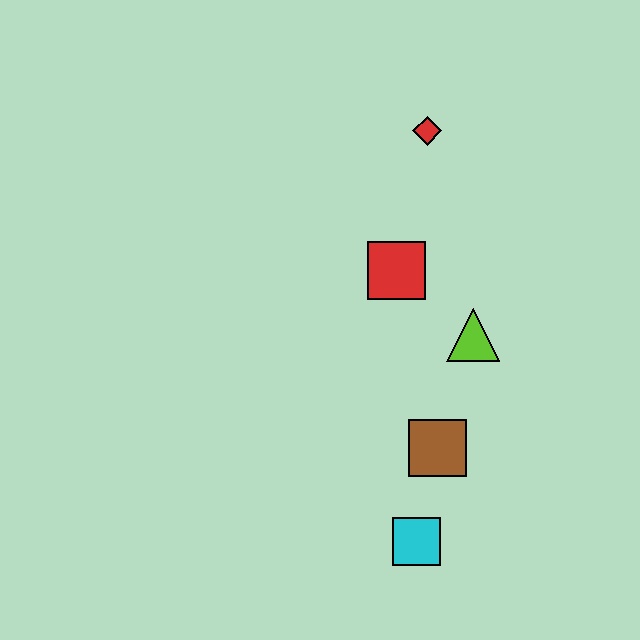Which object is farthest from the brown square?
The red diamond is farthest from the brown square.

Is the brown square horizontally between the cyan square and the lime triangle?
Yes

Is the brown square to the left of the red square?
No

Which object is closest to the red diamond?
The red square is closest to the red diamond.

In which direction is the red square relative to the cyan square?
The red square is above the cyan square.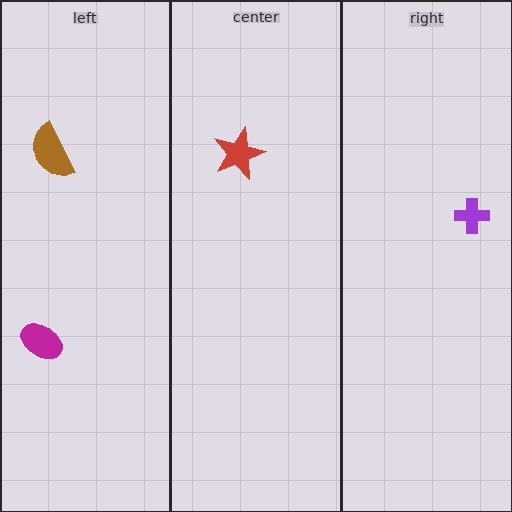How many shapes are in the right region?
1.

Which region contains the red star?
The center region.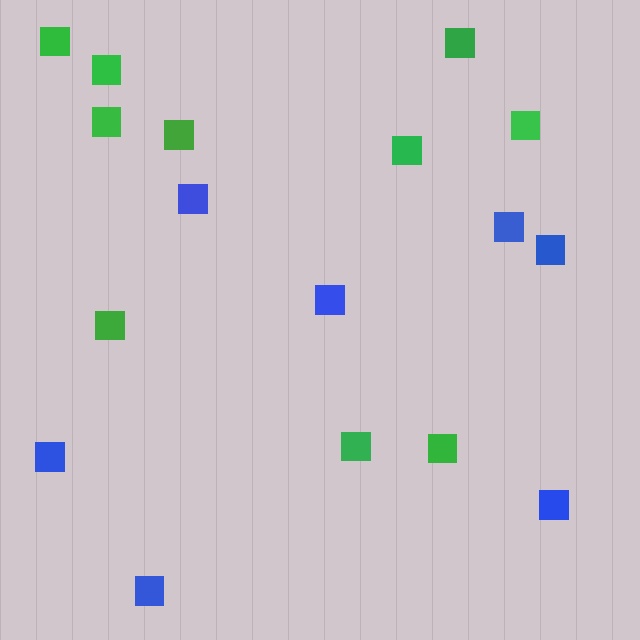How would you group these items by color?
There are 2 groups: one group of blue squares (7) and one group of green squares (10).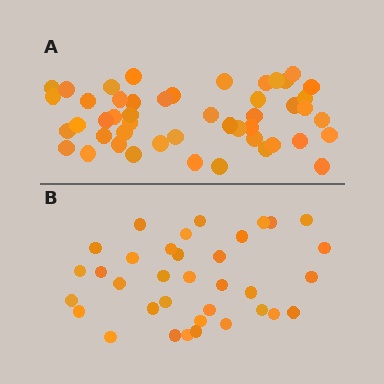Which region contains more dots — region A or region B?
Region A (the top region) has more dots.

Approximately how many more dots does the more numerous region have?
Region A has approximately 15 more dots than region B.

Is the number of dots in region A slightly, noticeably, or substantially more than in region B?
Region A has noticeably more, but not dramatically so. The ratio is roughly 1.4 to 1.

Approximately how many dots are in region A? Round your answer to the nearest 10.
About 50 dots. (The exact count is 48, which rounds to 50.)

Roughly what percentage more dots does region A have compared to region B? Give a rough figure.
About 35% more.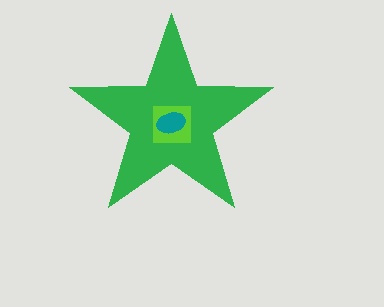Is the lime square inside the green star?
Yes.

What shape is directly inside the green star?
The lime square.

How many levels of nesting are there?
3.